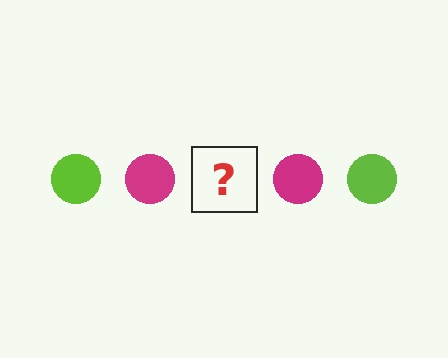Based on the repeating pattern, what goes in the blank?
The blank should be a lime circle.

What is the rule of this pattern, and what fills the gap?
The rule is that the pattern cycles through lime, magenta circles. The gap should be filled with a lime circle.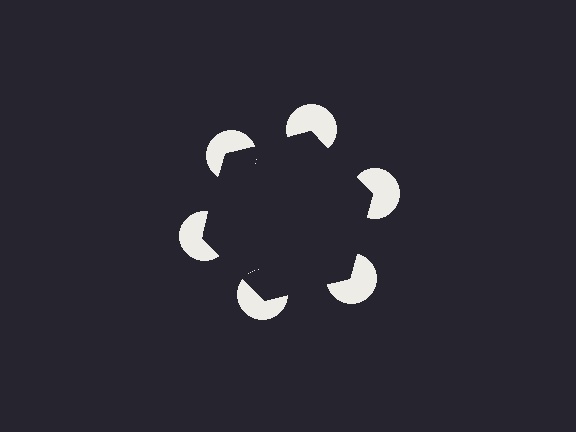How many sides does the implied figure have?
6 sides.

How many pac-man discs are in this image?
There are 6 — one at each vertex of the illusory hexagon.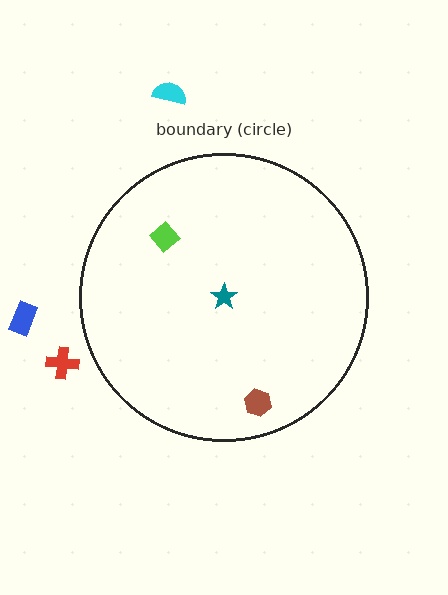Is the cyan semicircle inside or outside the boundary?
Outside.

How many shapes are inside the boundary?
3 inside, 3 outside.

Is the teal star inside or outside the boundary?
Inside.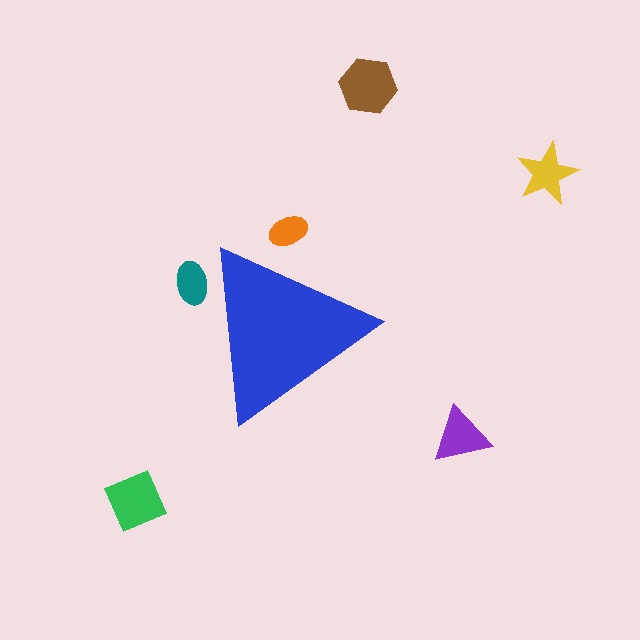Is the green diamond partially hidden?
No, the green diamond is fully visible.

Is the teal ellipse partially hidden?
Yes, the teal ellipse is partially hidden behind the blue triangle.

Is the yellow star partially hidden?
No, the yellow star is fully visible.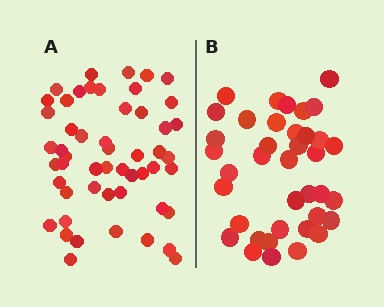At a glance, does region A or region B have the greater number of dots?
Region A (the left region) has more dots.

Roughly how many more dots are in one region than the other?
Region A has approximately 15 more dots than region B.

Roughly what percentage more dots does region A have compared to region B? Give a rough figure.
About 35% more.